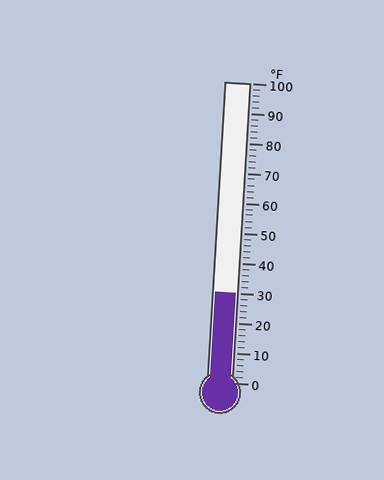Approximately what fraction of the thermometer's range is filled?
The thermometer is filled to approximately 30% of its range.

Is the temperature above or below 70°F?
The temperature is below 70°F.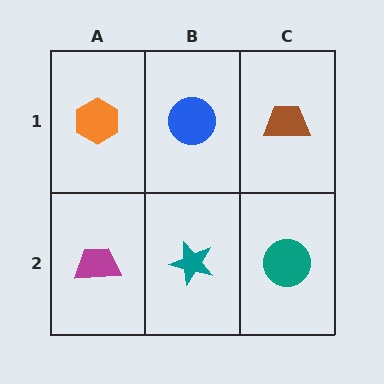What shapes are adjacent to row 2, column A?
An orange hexagon (row 1, column A), a teal star (row 2, column B).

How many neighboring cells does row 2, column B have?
3.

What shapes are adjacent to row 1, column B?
A teal star (row 2, column B), an orange hexagon (row 1, column A), a brown trapezoid (row 1, column C).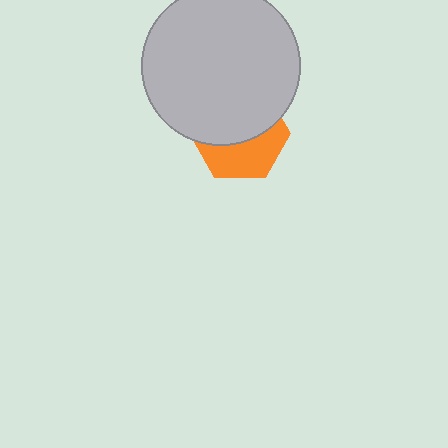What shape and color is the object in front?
The object in front is a light gray circle.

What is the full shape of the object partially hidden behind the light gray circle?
The partially hidden object is an orange hexagon.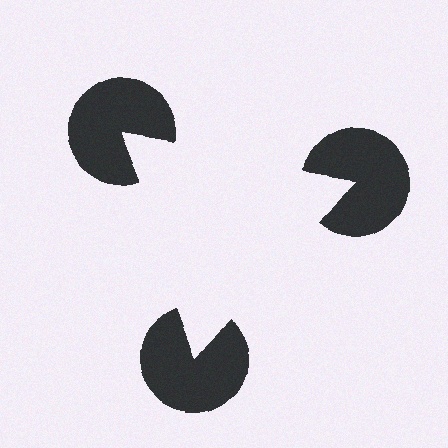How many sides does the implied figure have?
3 sides.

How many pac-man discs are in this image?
There are 3 — one at each vertex of the illusory triangle.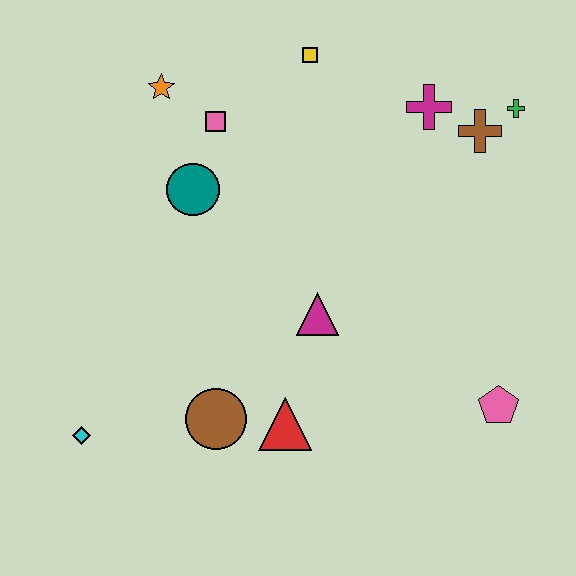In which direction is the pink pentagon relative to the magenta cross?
The pink pentagon is below the magenta cross.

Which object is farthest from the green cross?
The cyan diamond is farthest from the green cross.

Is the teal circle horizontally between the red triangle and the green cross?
No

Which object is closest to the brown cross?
The green cross is closest to the brown cross.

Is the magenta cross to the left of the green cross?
Yes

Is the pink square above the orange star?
No